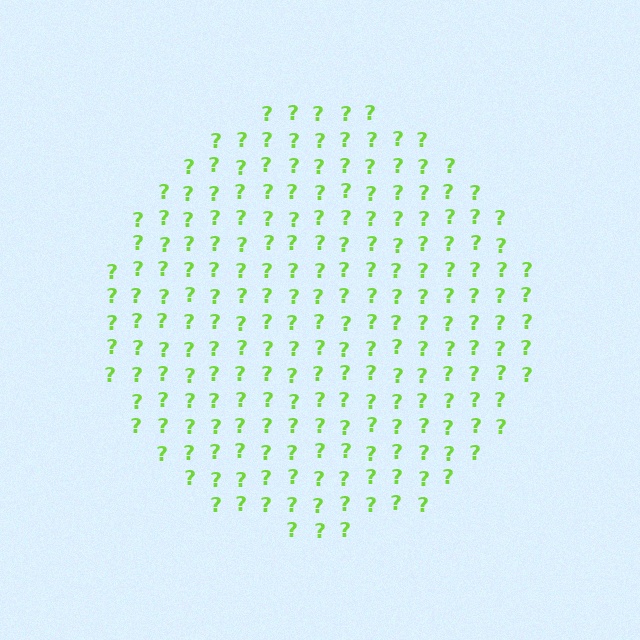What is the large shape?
The large shape is a circle.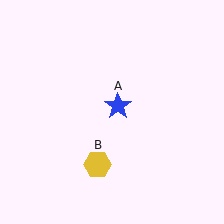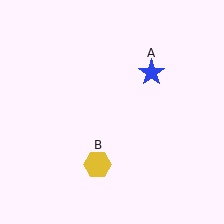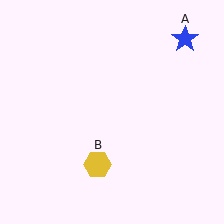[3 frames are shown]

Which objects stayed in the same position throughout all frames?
Yellow hexagon (object B) remained stationary.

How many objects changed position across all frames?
1 object changed position: blue star (object A).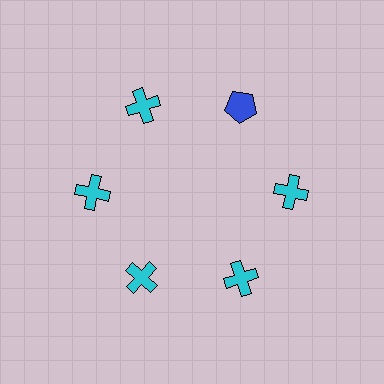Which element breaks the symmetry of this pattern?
The blue pentagon at roughly the 1 o'clock position breaks the symmetry. All other shapes are cyan crosses.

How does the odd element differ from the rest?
It differs in both color (blue instead of cyan) and shape (pentagon instead of cross).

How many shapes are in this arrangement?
There are 6 shapes arranged in a ring pattern.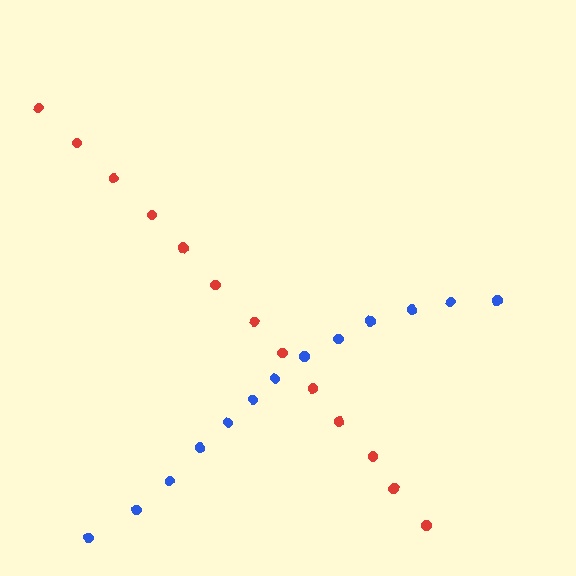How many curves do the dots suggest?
There are 2 distinct paths.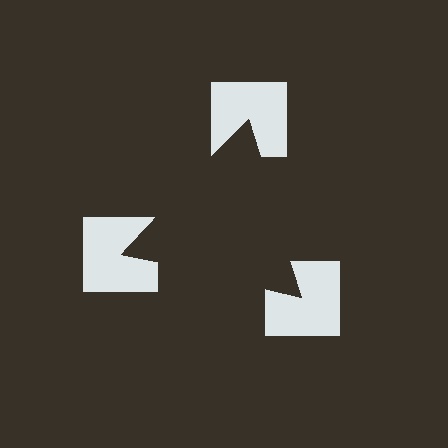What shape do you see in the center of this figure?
An illusory triangle — its edges are inferred from the aligned wedge cuts in the notched squares, not physically drawn.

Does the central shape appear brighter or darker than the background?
It typically appears slightly darker than the background, even though no actual brightness change is drawn.